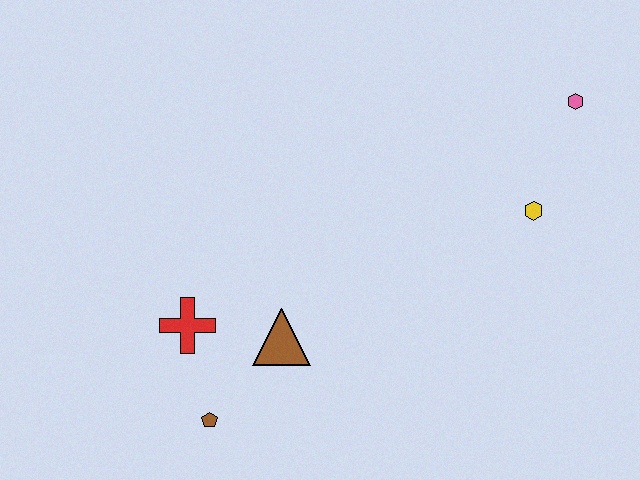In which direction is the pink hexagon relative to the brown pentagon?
The pink hexagon is to the right of the brown pentagon.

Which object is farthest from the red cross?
The pink hexagon is farthest from the red cross.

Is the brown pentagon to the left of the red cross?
No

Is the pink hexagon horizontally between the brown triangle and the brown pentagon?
No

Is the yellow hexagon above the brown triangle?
Yes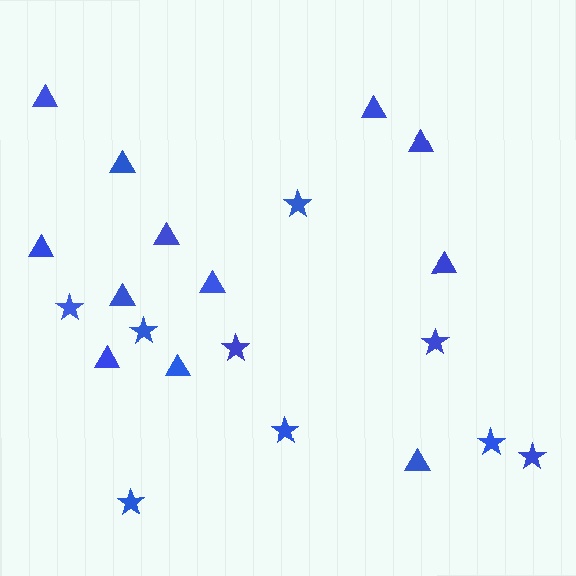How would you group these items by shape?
There are 2 groups: one group of triangles (12) and one group of stars (9).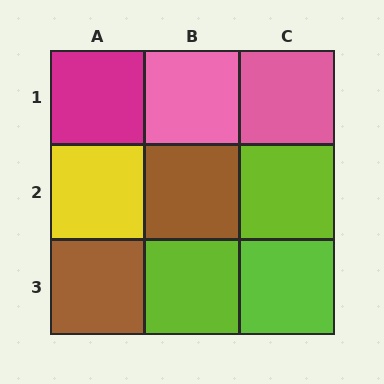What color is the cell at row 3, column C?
Lime.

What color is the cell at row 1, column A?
Magenta.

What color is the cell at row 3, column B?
Lime.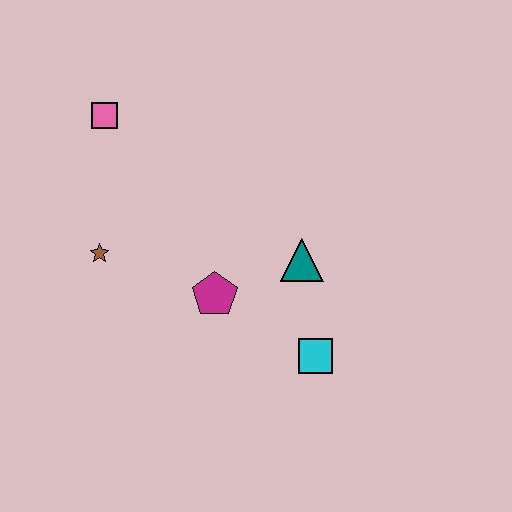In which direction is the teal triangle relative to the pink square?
The teal triangle is to the right of the pink square.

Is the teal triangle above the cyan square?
Yes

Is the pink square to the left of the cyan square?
Yes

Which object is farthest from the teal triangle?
The pink square is farthest from the teal triangle.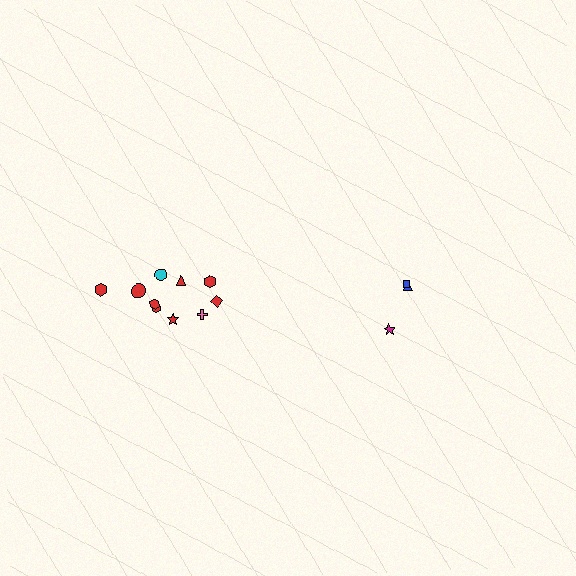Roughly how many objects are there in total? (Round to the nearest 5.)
Roughly 15 objects in total.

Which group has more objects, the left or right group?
The left group.